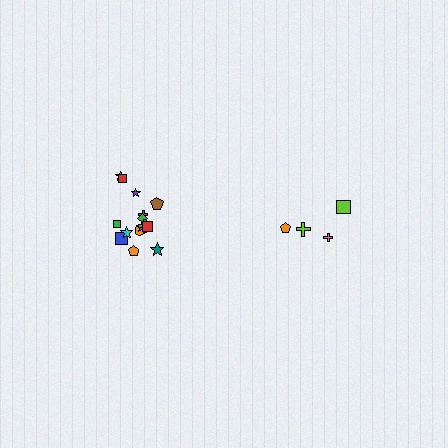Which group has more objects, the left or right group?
The left group.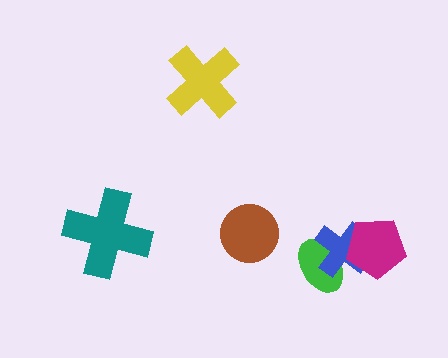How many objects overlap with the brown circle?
0 objects overlap with the brown circle.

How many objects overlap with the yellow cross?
0 objects overlap with the yellow cross.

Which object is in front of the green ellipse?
The blue cross is in front of the green ellipse.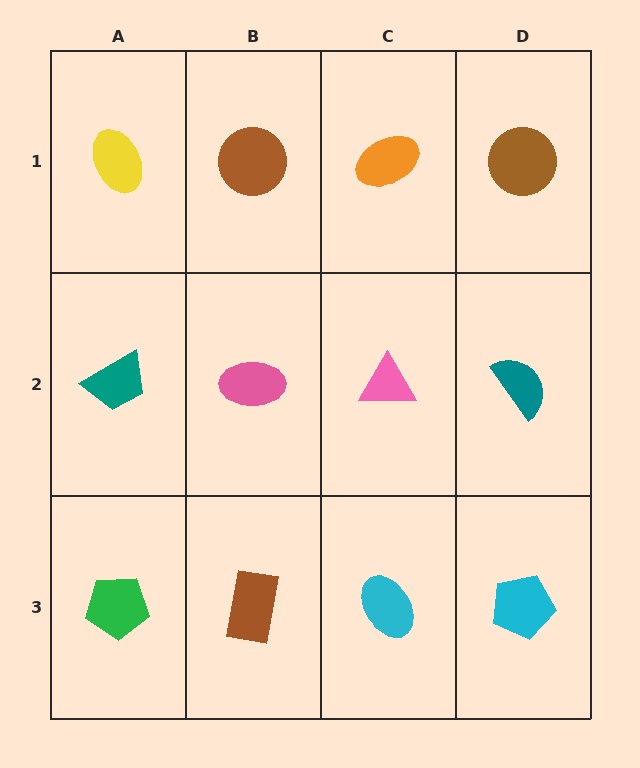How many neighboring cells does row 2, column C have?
4.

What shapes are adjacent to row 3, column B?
A pink ellipse (row 2, column B), a green pentagon (row 3, column A), a cyan ellipse (row 3, column C).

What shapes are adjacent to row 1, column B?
A pink ellipse (row 2, column B), a yellow ellipse (row 1, column A), an orange ellipse (row 1, column C).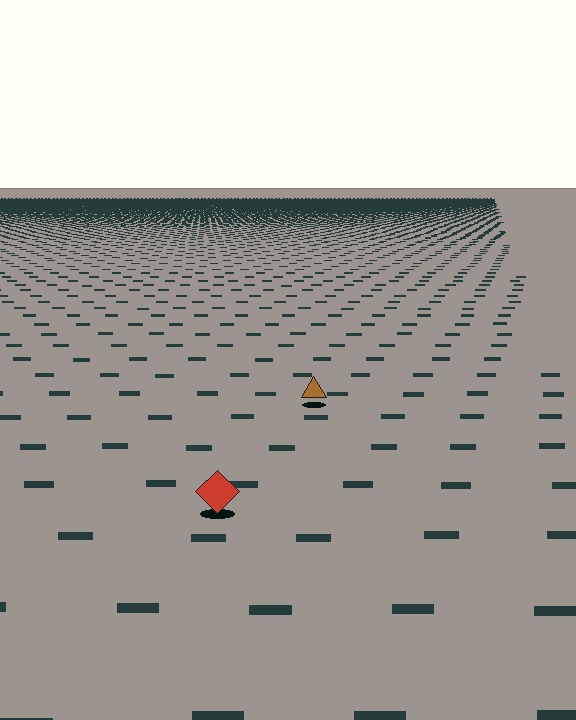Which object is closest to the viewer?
The red diamond is closest. The texture marks near it are larger and more spread out.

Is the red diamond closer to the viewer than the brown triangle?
Yes. The red diamond is closer — you can tell from the texture gradient: the ground texture is coarser near it.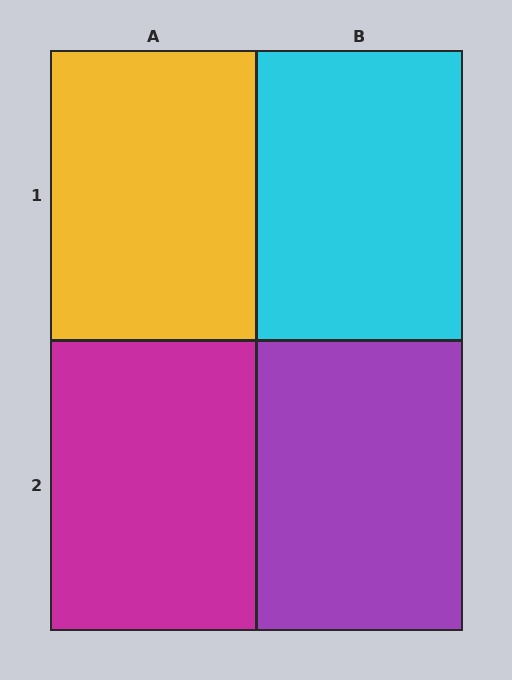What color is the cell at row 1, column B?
Cyan.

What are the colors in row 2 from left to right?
Magenta, purple.